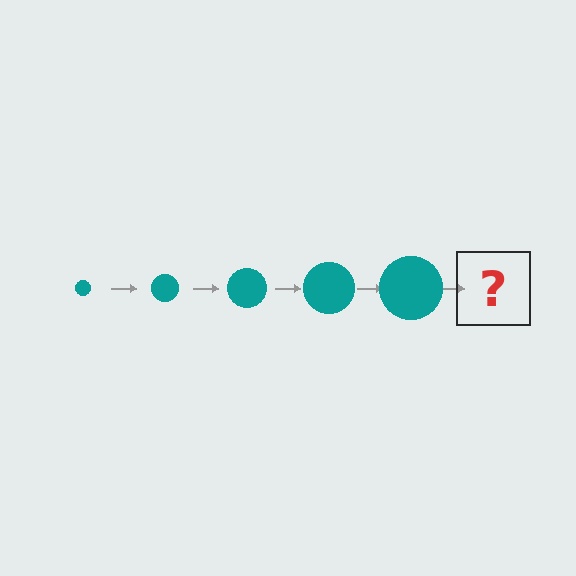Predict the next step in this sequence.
The next step is a teal circle, larger than the previous one.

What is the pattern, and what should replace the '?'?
The pattern is that the circle gets progressively larger each step. The '?' should be a teal circle, larger than the previous one.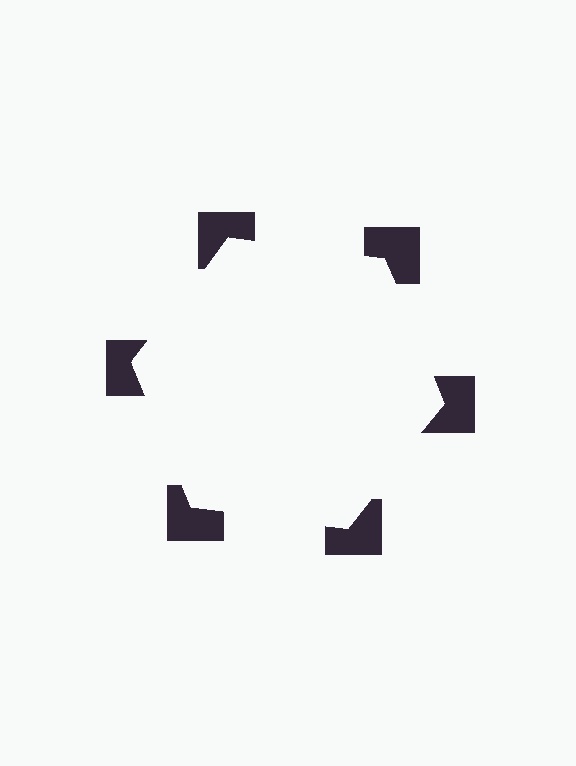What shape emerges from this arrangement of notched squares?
An illusory hexagon — its edges are inferred from the aligned wedge cuts in the notched squares, not physically drawn.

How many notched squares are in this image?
There are 6 — one at each vertex of the illusory hexagon.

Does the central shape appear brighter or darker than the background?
It typically appears slightly brighter than the background, even though no actual brightness change is drawn.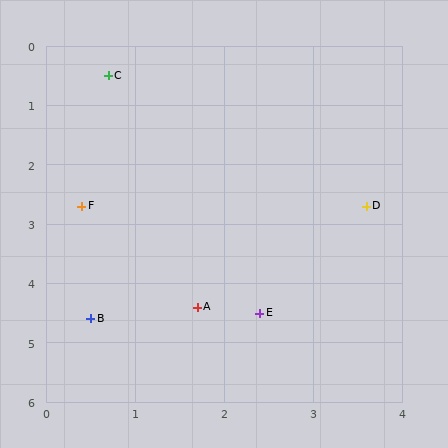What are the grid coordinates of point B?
Point B is at approximately (0.5, 4.6).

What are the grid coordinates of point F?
Point F is at approximately (0.4, 2.7).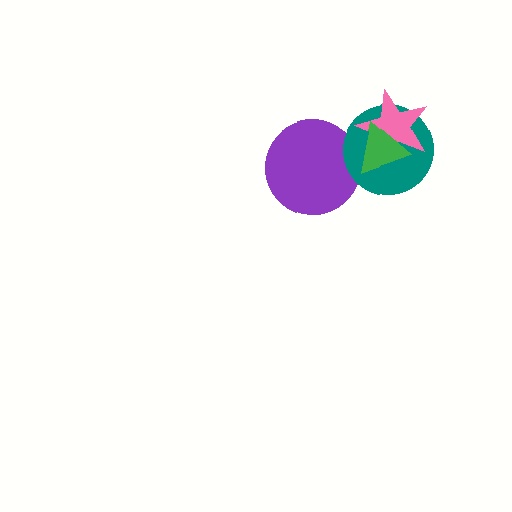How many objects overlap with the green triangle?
3 objects overlap with the green triangle.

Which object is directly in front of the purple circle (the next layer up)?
The teal circle is directly in front of the purple circle.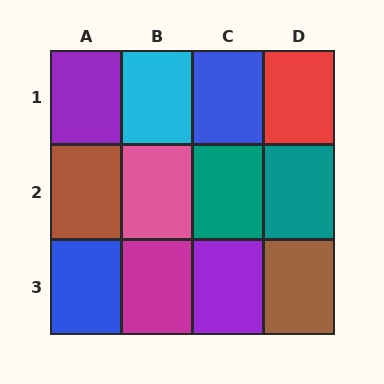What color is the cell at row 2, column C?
Teal.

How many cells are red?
1 cell is red.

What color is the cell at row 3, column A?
Blue.